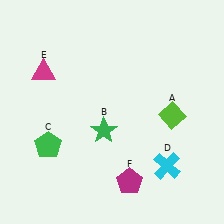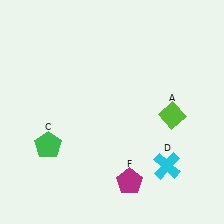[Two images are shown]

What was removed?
The magenta triangle (E), the green star (B) were removed in Image 2.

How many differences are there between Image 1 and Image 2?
There are 2 differences between the two images.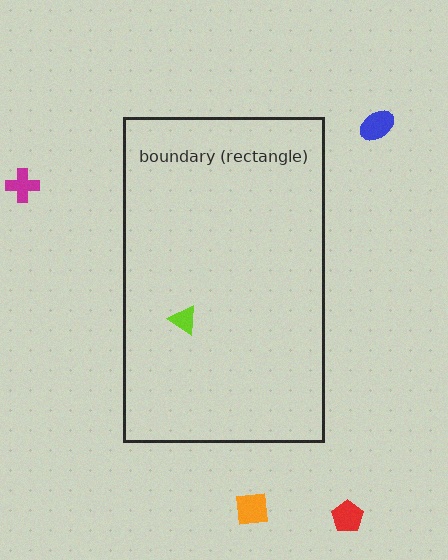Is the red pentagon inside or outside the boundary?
Outside.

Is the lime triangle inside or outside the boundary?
Inside.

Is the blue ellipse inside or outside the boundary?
Outside.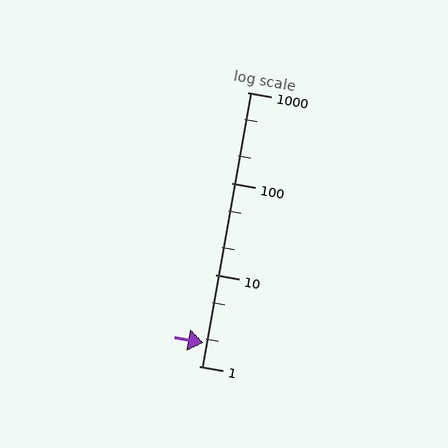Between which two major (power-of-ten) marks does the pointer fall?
The pointer is between 1 and 10.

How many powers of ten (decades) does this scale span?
The scale spans 3 decades, from 1 to 1000.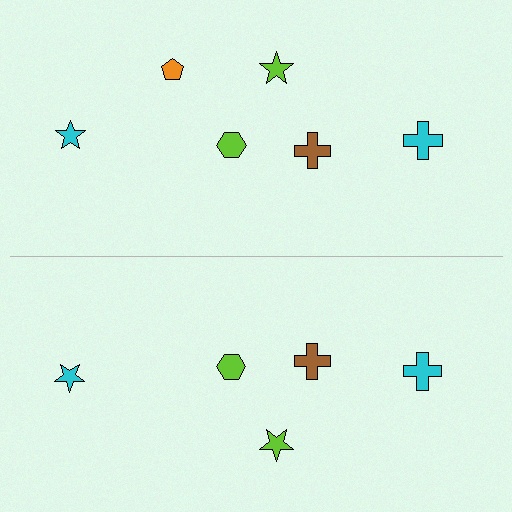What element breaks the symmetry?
A orange pentagon is missing from the bottom side.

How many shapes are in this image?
There are 11 shapes in this image.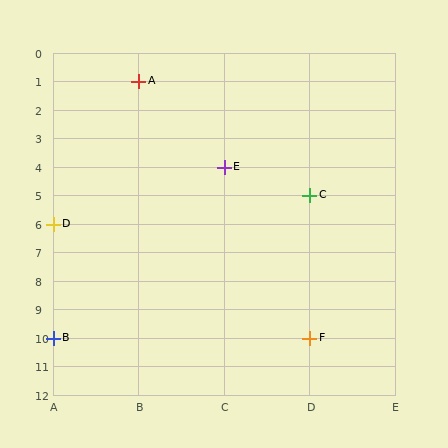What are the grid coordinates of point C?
Point C is at grid coordinates (D, 5).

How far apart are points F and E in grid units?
Points F and E are 1 column and 6 rows apart (about 6.1 grid units diagonally).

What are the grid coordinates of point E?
Point E is at grid coordinates (C, 4).